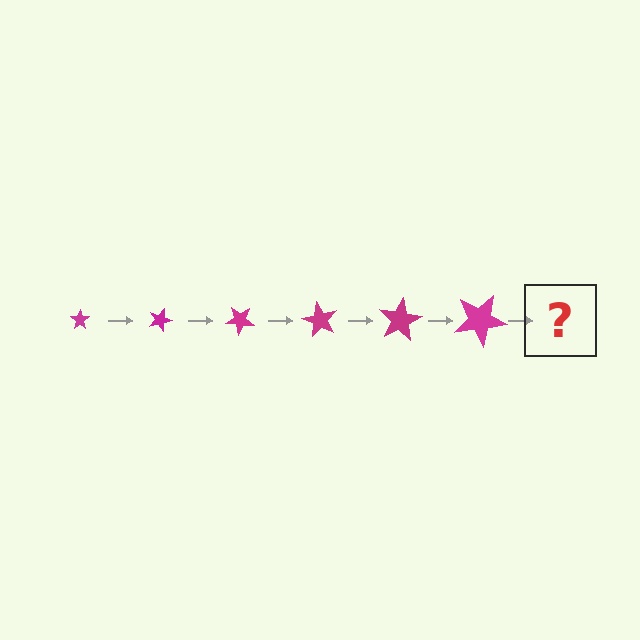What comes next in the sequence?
The next element should be a star, larger than the previous one and rotated 120 degrees from the start.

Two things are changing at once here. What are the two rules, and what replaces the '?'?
The two rules are that the star grows larger each step and it rotates 20 degrees each step. The '?' should be a star, larger than the previous one and rotated 120 degrees from the start.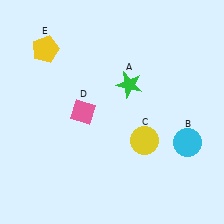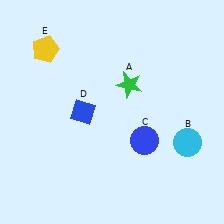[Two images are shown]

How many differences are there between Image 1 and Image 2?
There are 2 differences between the two images.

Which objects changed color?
C changed from yellow to blue. D changed from pink to blue.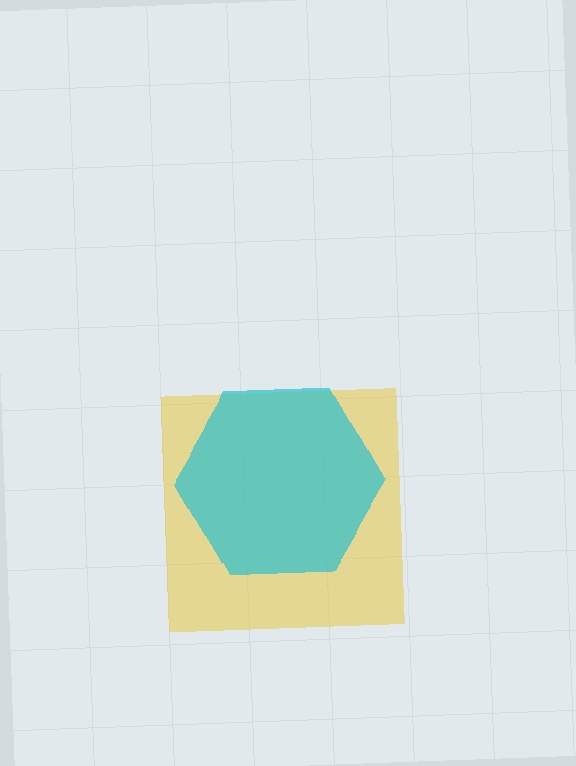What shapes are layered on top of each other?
The layered shapes are: a yellow square, a cyan hexagon.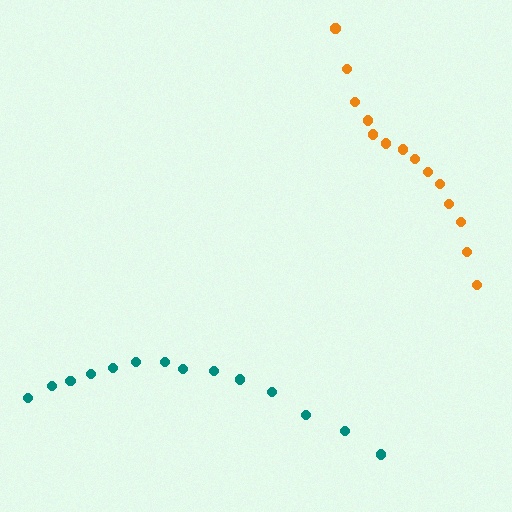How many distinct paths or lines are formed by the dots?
There are 2 distinct paths.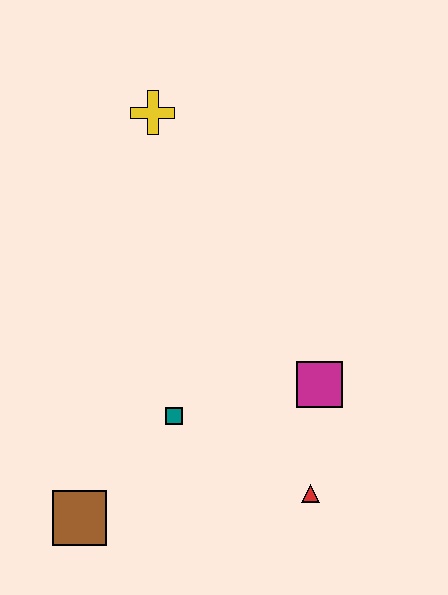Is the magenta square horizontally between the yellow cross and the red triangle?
No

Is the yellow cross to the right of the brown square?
Yes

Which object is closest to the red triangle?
The magenta square is closest to the red triangle.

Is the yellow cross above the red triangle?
Yes